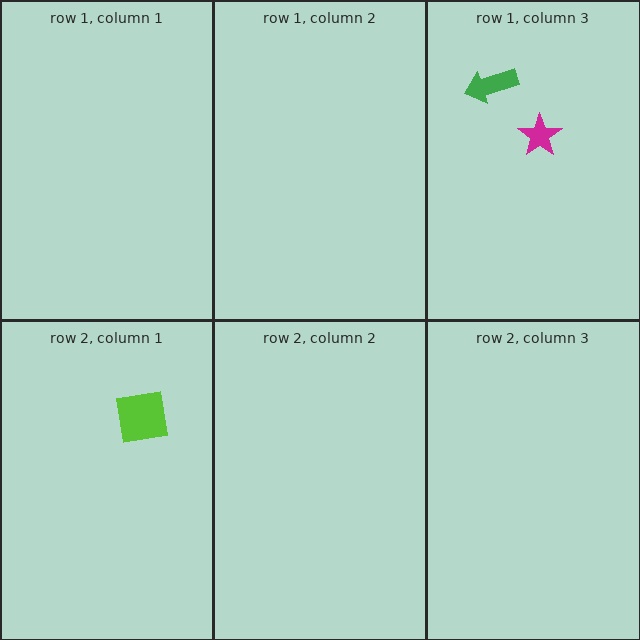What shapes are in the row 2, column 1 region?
The lime square.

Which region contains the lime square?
The row 2, column 1 region.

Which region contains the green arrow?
The row 1, column 3 region.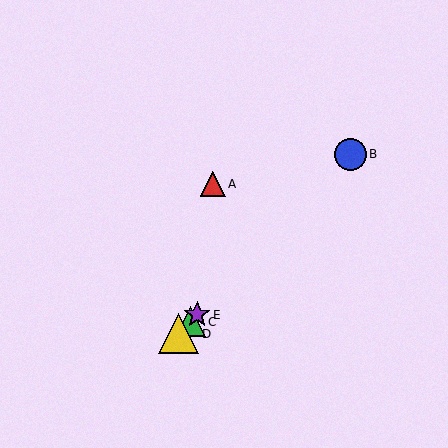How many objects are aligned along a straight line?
4 objects (B, C, D, E) are aligned along a straight line.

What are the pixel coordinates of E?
Object E is at (197, 315).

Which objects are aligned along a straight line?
Objects B, C, D, E are aligned along a straight line.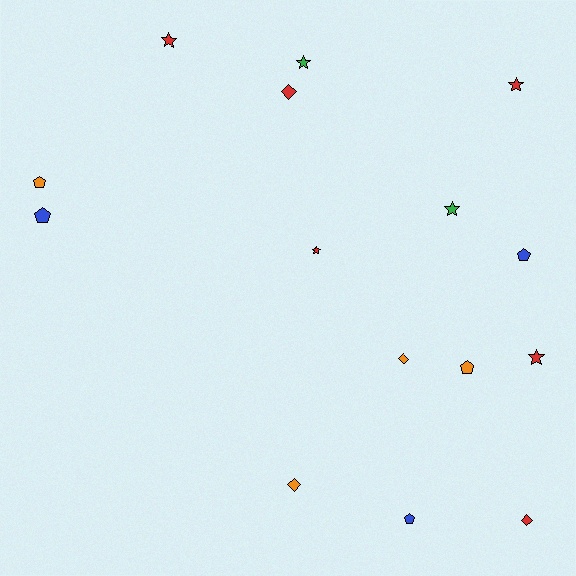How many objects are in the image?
There are 15 objects.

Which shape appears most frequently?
Star, with 6 objects.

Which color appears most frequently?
Red, with 6 objects.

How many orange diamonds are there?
There are 2 orange diamonds.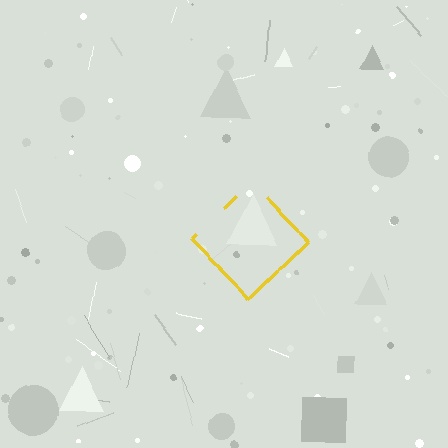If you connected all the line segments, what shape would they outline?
They would outline a diamond.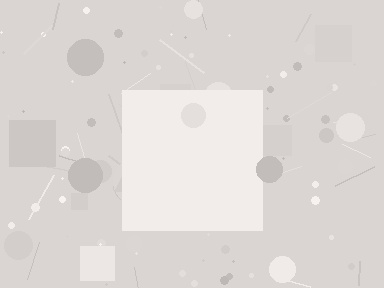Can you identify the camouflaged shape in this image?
The camouflaged shape is a square.